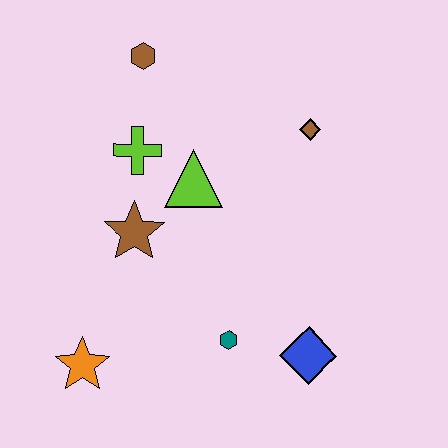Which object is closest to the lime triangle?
The lime cross is closest to the lime triangle.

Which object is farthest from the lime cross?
The blue diamond is farthest from the lime cross.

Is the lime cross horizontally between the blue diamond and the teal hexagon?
No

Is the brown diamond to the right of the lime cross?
Yes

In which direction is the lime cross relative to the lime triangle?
The lime cross is to the left of the lime triangle.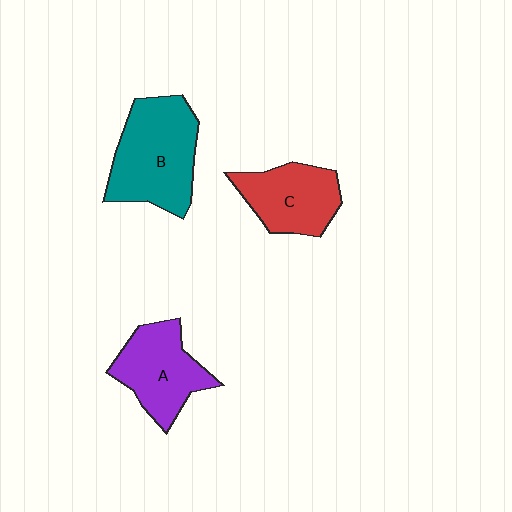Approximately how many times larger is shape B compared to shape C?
Approximately 1.4 times.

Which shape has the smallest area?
Shape C (red).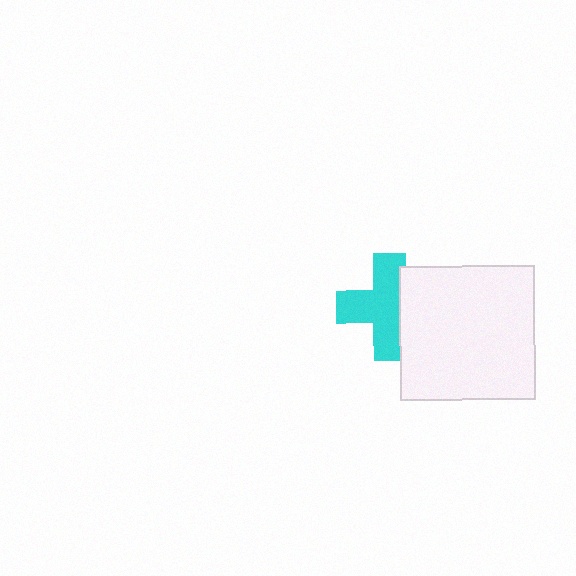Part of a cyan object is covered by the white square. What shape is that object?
It is a cross.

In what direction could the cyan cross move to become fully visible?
The cyan cross could move left. That would shift it out from behind the white square entirely.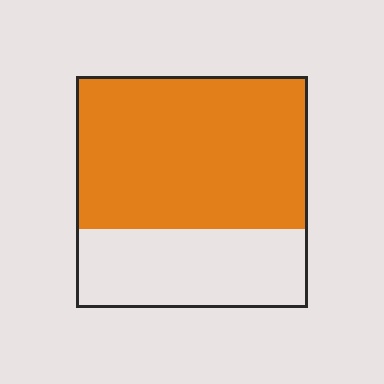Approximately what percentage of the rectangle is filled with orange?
Approximately 65%.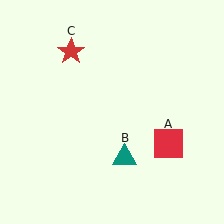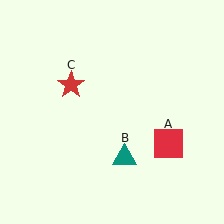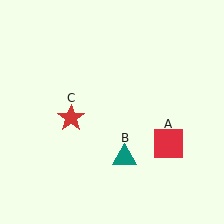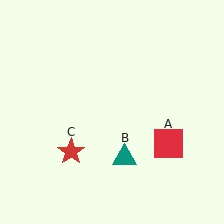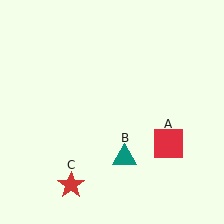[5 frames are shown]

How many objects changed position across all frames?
1 object changed position: red star (object C).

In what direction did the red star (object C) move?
The red star (object C) moved down.